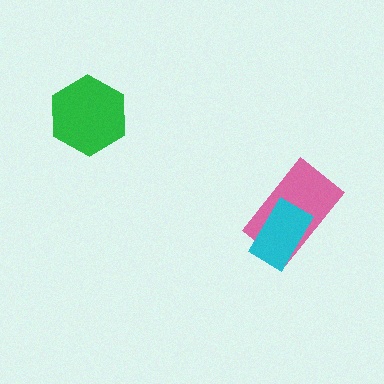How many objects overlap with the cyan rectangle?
1 object overlaps with the cyan rectangle.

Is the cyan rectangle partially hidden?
No, no other shape covers it.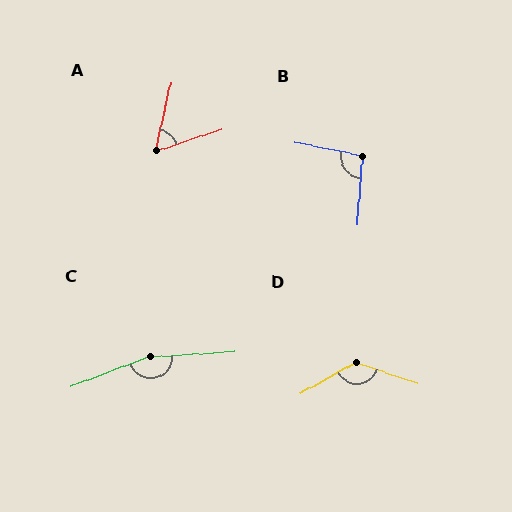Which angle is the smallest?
A, at approximately 59 degrees.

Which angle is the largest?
C, at approximately 163 degrees.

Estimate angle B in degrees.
Approximately 96 degrees.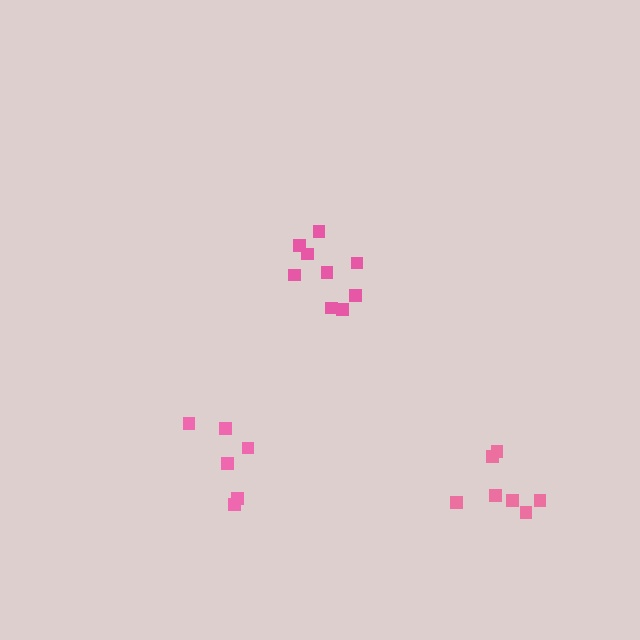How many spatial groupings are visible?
There are 3 spatial groupings.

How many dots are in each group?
Group 1: 9 dots, Group 2: 6 dots, Group 3: 7 dots (22 total).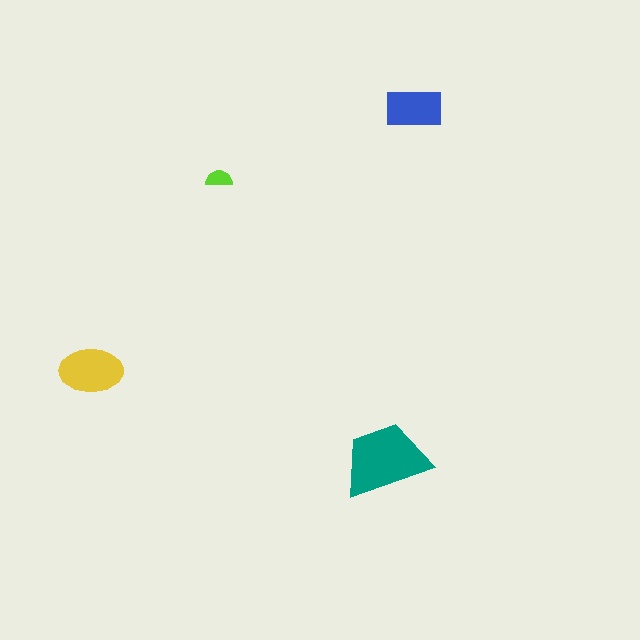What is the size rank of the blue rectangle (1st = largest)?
3rd.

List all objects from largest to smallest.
The teal trapezoid, the yellow ellipse, the blue rectangle, the lime semicircle.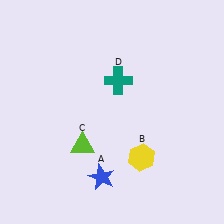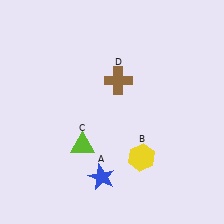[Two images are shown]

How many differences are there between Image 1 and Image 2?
There is 1 difference between the two images.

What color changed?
The cross (D) changed from teal in Image 1 to brown in Image 2.